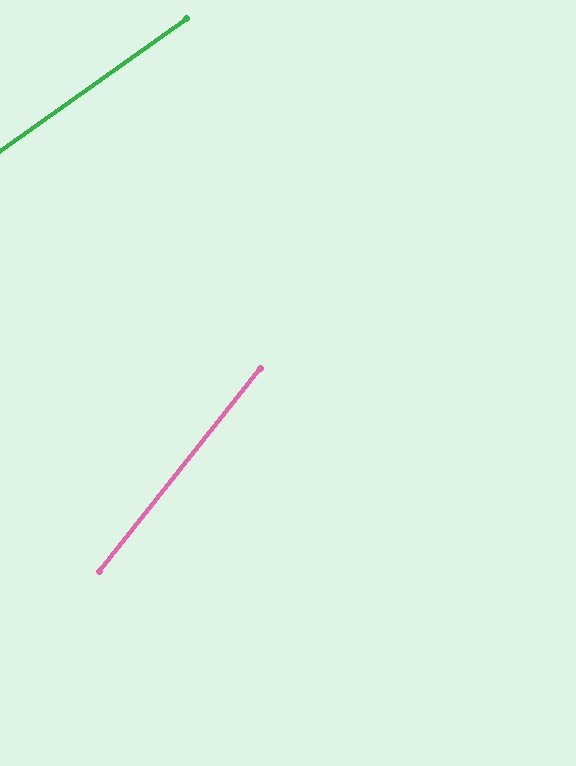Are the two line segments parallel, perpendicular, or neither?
Neither parallel nor perpendicular — they differ by about 16°.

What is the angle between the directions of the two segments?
Approximately 16 degrees.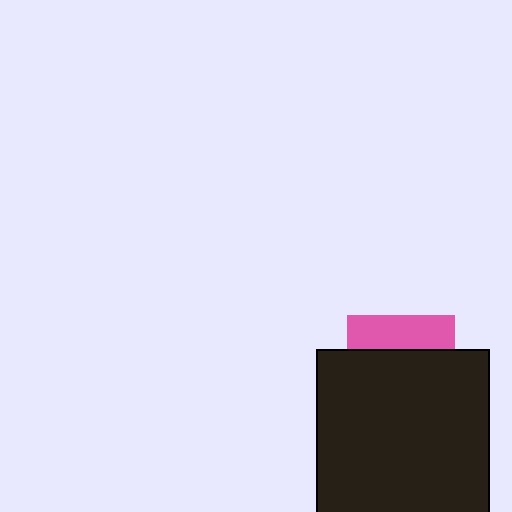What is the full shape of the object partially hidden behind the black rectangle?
The partially hidden object is a pink square.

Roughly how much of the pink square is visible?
A small part of it is visible (roughly 31%).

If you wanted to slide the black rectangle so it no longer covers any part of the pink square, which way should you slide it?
Slide it down — that is the most direct way to separate the two shapes.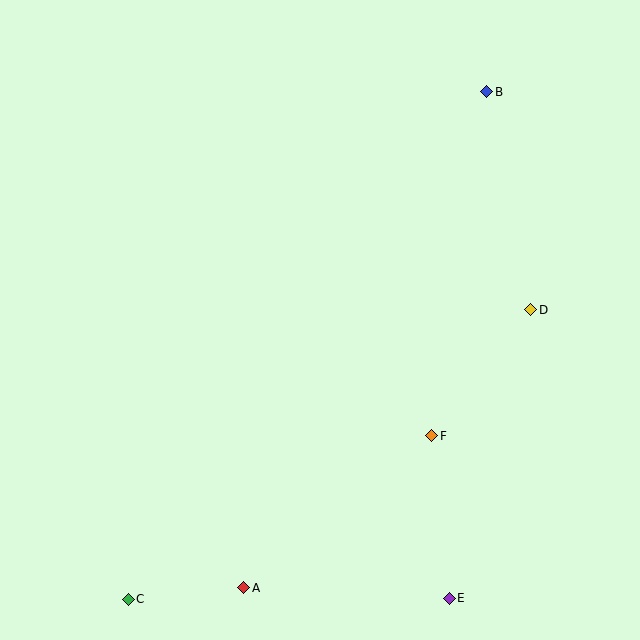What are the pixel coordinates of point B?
Point B is at (487, 92).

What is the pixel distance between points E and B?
The distance between E and B is 508 pixels.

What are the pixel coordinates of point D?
Point D is at (531, 310).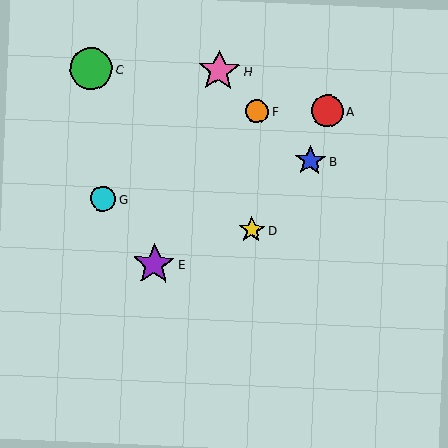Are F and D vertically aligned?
Yes, both are at x≈257.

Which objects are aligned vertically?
Objects D, F are aligned vertically.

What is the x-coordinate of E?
Object E is at x≈154.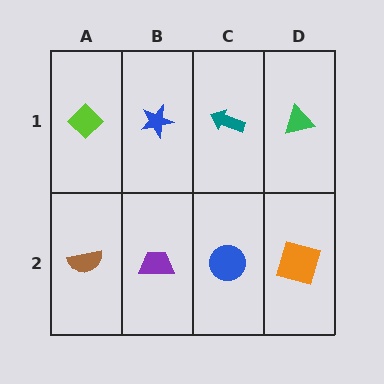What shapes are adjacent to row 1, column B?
A purple trapezoid (row 2, column B), a lime diamond (row 1, column A), a teal arrow (row 1, column C).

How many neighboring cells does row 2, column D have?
2.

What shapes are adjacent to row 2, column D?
A green triangle (row 1, column D), a blue circle (row 2, column C).